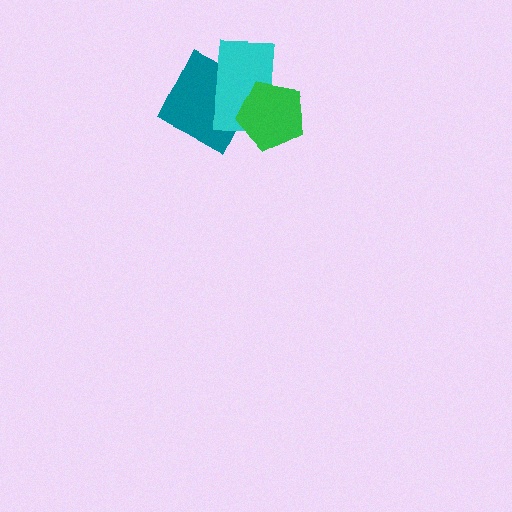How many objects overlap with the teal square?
2 objects overlap with the teal square.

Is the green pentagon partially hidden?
No, no other shape covers it.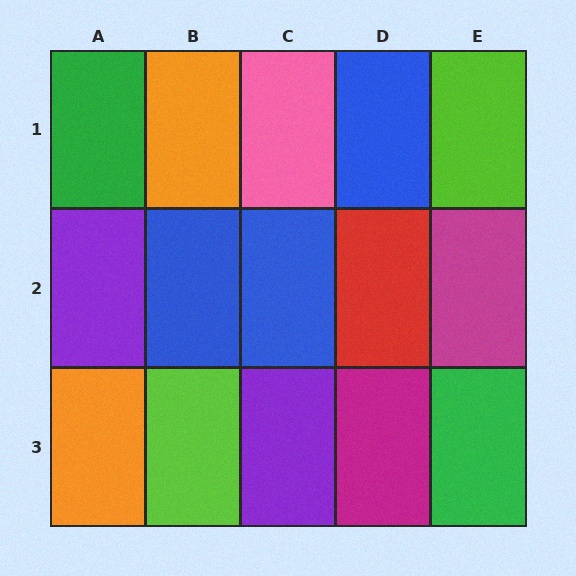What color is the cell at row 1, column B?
Orange.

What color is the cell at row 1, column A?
Green.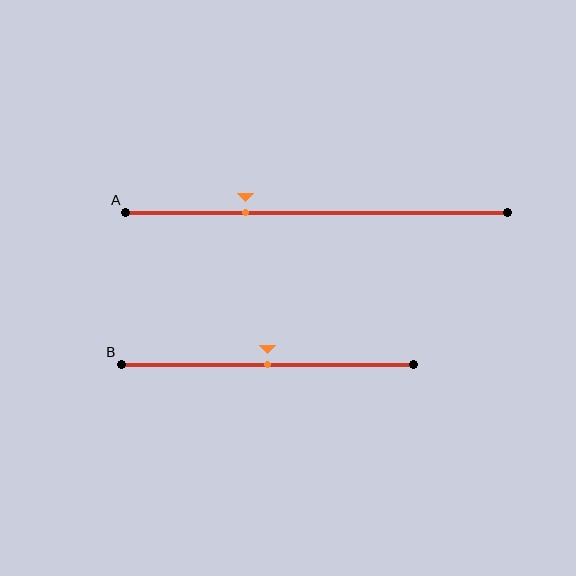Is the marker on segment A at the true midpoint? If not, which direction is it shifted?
No, the marker on segment A is shifted to the left by about 19% of the segment length.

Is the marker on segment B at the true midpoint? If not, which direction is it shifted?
Yes, the marker on segment B is at the true midpoint.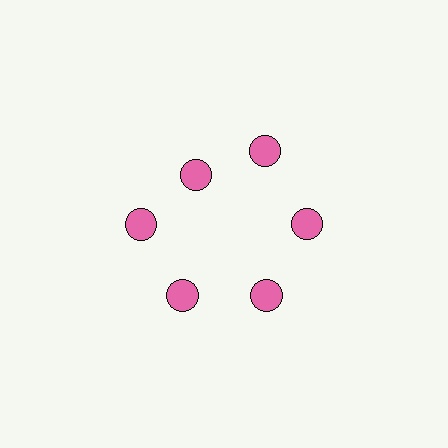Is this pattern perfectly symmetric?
No. The 6 pink circles are arranged in a ring, but one element near the 11 o'clock position is pulled inward toward the center, breaking the 6-fold rotational symmetry.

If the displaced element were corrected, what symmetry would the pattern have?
It would have 6-fold rotational symmetry — the pattern would map onto itself every 60 degrees.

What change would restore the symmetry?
The symmetry would be restored by moving it outward, back onto the ring so that all 6 circles sit at equal angles and equal distance from the center.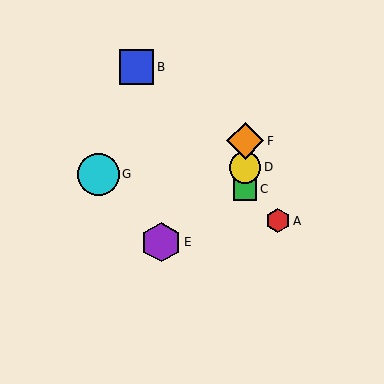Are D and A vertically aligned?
No, D is at x≈245 and A is at x≈278.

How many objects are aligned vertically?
3 objects (C, D, F) are aligned vertically.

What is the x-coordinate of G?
Object G is at x≈98.